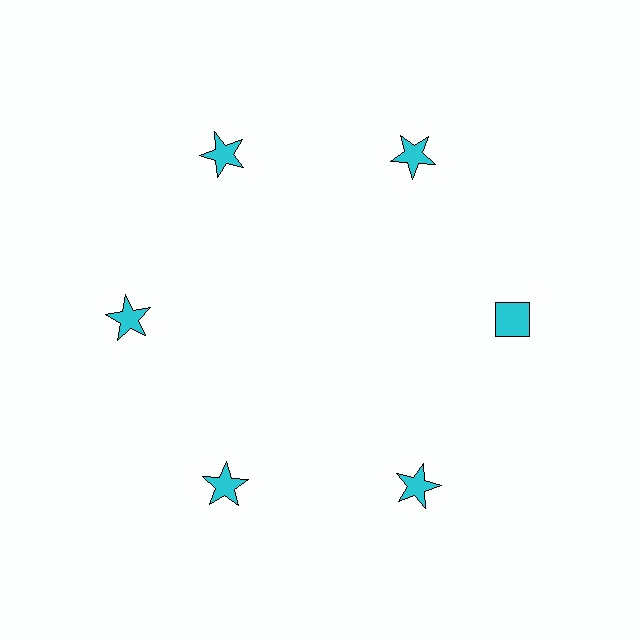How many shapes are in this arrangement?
There are 6 shapes arranged in a ring pattern.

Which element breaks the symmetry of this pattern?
The cyan diamond at roughly the 3 o'clock position breaks the symmetry. All other shapes are cyan stars.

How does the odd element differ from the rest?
It has a different shape: diamond instead of star.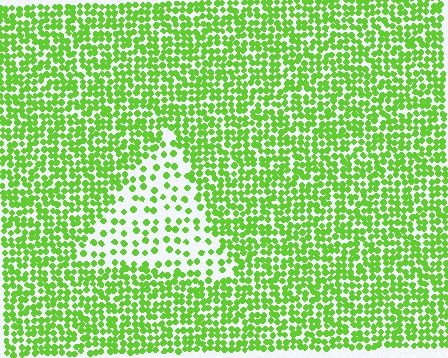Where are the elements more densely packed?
The elements are more densely packed outside the triangle boundary.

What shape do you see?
I see a triangle.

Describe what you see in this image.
The image contains small lime elements arranged at two different densities. A triangle-shaped region is visible where the elements are less densely packed than the surrounding area.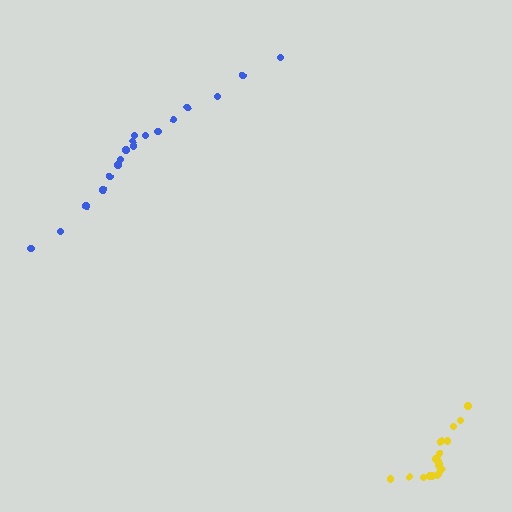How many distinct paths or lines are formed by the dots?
There are 2 distinct paths.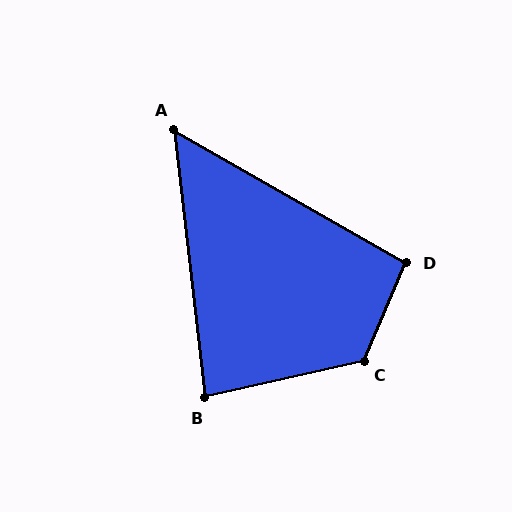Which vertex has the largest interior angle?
C, at approximately 126 degrees.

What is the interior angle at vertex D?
Approximately 96 degrees (obtuse).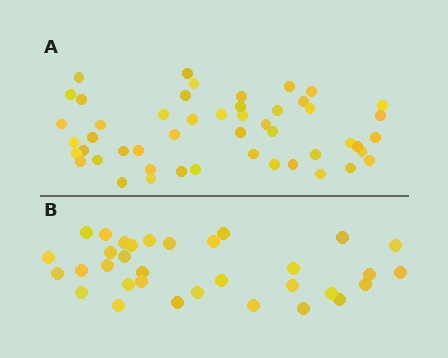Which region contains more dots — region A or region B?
Region A (the top region) has more dots.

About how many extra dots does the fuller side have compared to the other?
Region A has approximately 15 more dots than region B.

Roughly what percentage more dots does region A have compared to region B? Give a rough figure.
About 50% more.